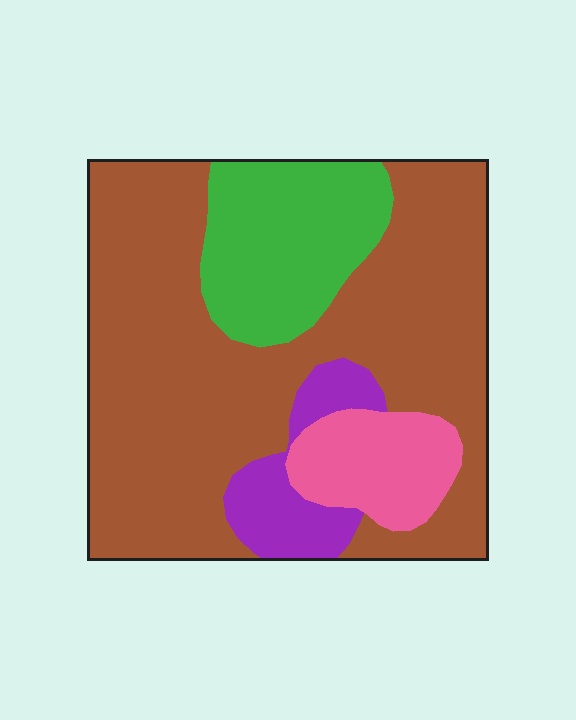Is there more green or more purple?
Green.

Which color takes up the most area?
Brown, at roughly 65%.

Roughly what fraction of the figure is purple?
Purple covers 8% of the figure.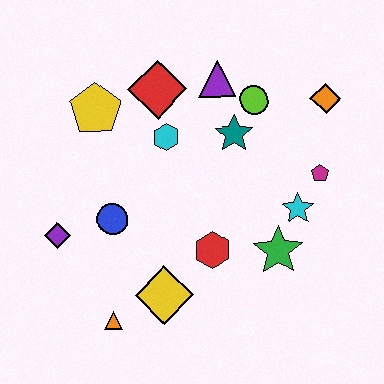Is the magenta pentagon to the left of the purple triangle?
No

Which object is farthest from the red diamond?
The orange triangle is farthest from the red diamond.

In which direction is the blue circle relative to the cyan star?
The blue circle is to the left of the cyan star.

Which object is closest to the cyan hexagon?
The red diamond is closest to the cyan hexagon.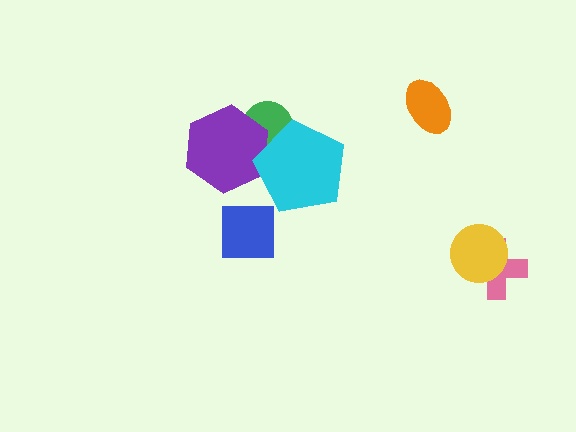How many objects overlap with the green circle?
2 objects overlap with the green circle.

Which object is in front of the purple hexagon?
The cyan pentagon is in front of the purple hexagon.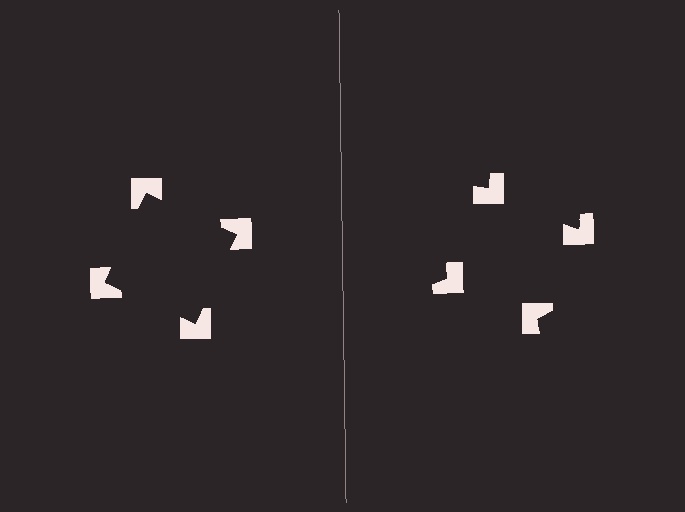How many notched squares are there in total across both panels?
8 — 4 on each side.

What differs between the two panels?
The notched squares are positioned identically on both sides; only the wedge orientations differ. On the left they align to a square; on the right they are misaligned.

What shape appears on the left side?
An illusory square.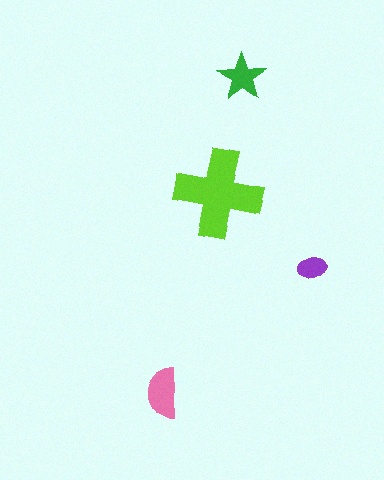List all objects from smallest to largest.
The purple ellipse, the green star, the pink semicircle, the lime cross.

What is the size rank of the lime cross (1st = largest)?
1st.